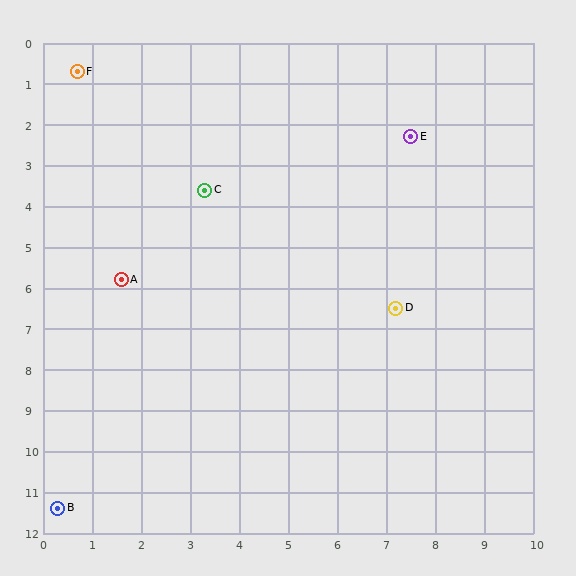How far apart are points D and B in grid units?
Points D and B are about 8.5 grid units apart.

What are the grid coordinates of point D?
Point D is at approximately (7.2, 6.5).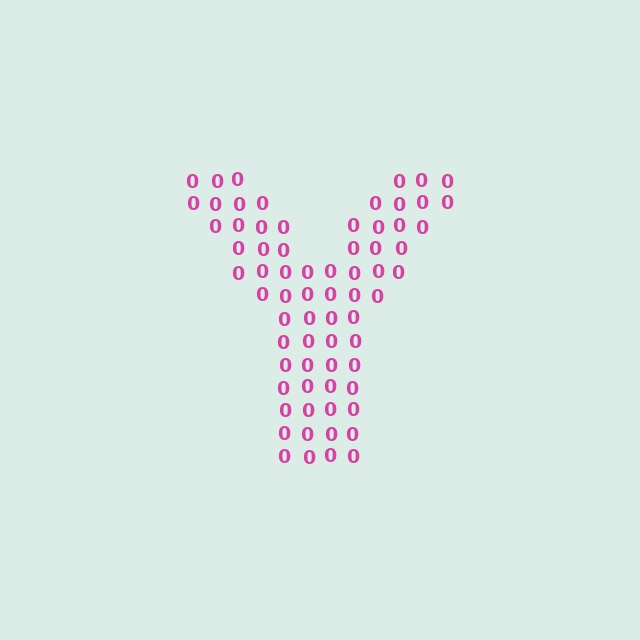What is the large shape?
The large shape is the letter Y.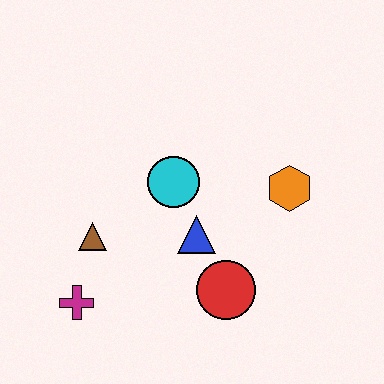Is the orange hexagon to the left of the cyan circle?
No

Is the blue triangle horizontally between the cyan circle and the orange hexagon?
Yes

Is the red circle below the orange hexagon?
Yes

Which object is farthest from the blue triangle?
The magenta cross is farthest from the blue triangle.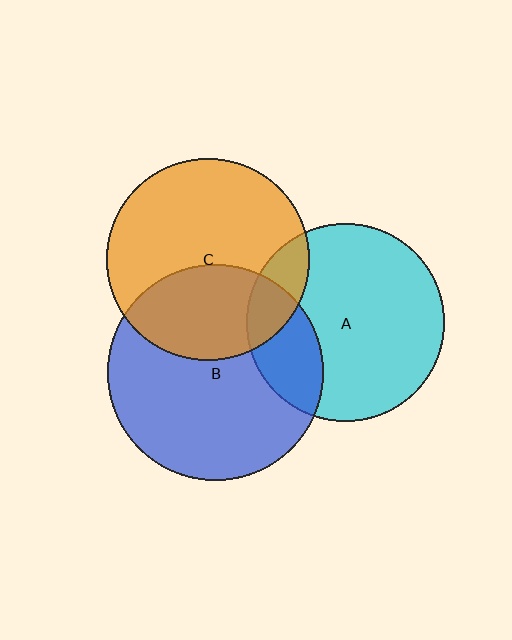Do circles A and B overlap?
Yes.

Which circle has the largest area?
Circle B (blue).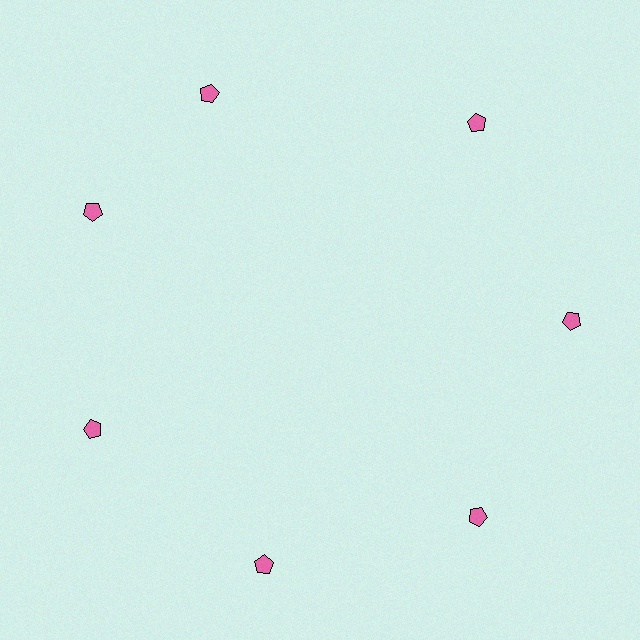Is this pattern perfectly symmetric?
No. The 7 pink pentagons are arranged in a ring, but one element near the 12 o'clock position is rotated out of alignment along the ring, breaking the 7-fold rotational symmetry.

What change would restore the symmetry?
The symmetry would be restored by rotating it back into even spacing with its neighbors so that all 7 pentagons sit at equal angles and equal distance from the center.